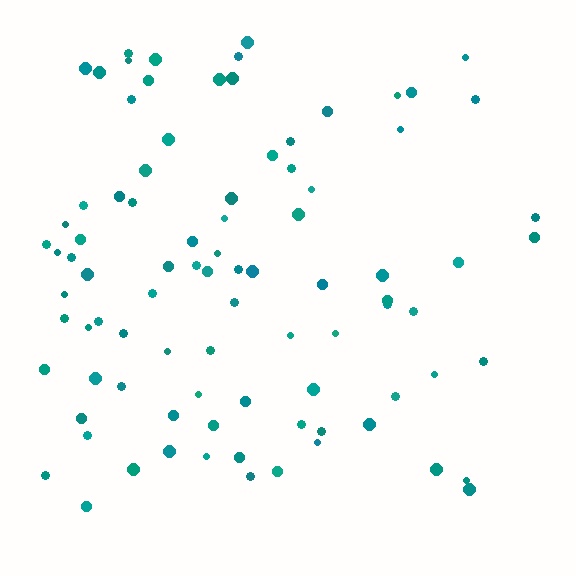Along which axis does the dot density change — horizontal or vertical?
Horizontal.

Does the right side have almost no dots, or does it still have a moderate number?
Still a moderate number, just noticeably fewer than the left.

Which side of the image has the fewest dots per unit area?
The right.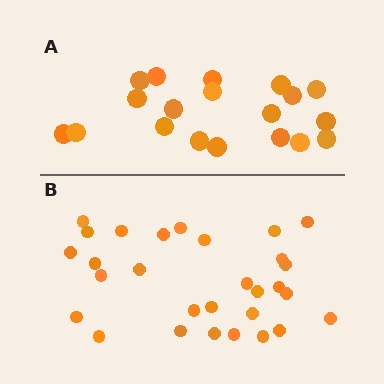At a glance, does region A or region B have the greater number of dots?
Region B (the bottom region) has more dots.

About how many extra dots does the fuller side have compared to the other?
Region B has roughly 10 or so more dots than region A.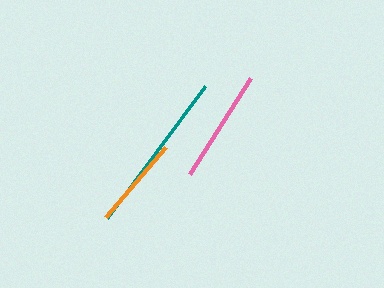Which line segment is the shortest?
The orange line is the shortest at approximately 92 pixels.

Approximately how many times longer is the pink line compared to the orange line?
The pink line is approximately 1.2 times the length of the orange line.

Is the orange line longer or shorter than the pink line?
The pink line is longer than the orange line.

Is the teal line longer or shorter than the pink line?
The teal line is longer than the pink line.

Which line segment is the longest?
The teal line is the longest at approximately 164 pixels.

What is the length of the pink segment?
The pink segment is approximately 114 pixels long.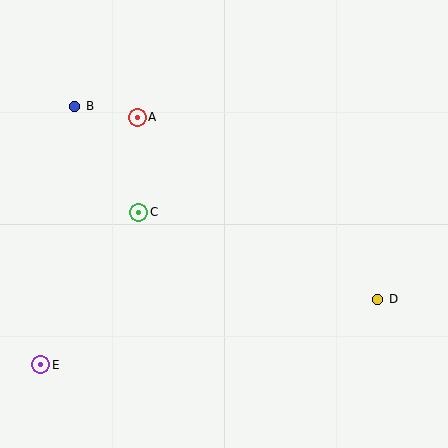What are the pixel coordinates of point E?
Point E is at (41, 365).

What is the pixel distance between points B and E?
The distance between B and E is 261 pixels.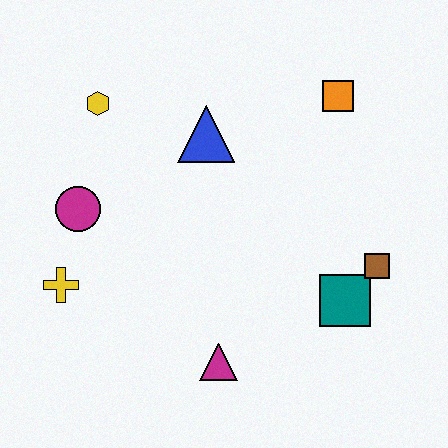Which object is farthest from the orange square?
The yellow cross is farthest from the orange square.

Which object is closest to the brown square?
The teal square is closest to the brown square.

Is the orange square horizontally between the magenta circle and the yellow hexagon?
No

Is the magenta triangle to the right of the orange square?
No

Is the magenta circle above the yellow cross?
Yes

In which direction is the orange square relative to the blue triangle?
The orange square is to the right of the blue triangle.